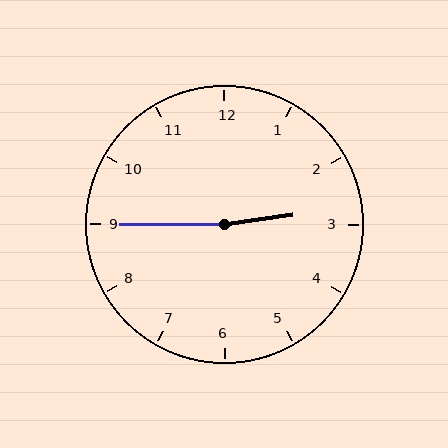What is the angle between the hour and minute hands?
Approximately 172 degrees.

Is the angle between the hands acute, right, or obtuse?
It is obtuse.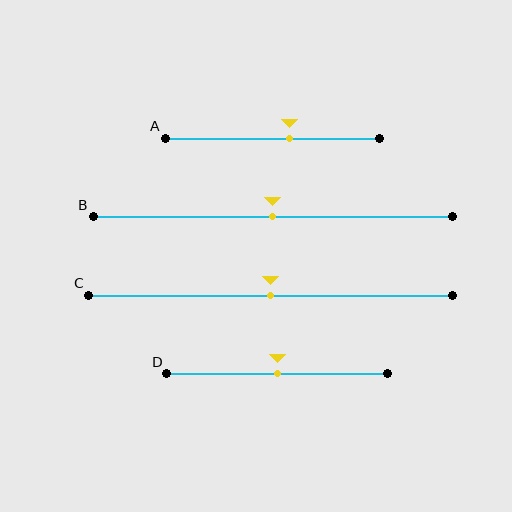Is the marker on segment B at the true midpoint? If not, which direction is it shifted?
Yes, the marker on segment B is at the true midpoint.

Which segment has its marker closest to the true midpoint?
Segment B has its marker closest to the true midpoint.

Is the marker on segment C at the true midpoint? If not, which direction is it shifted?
Yes, the marker on segment C is at the true midpoint.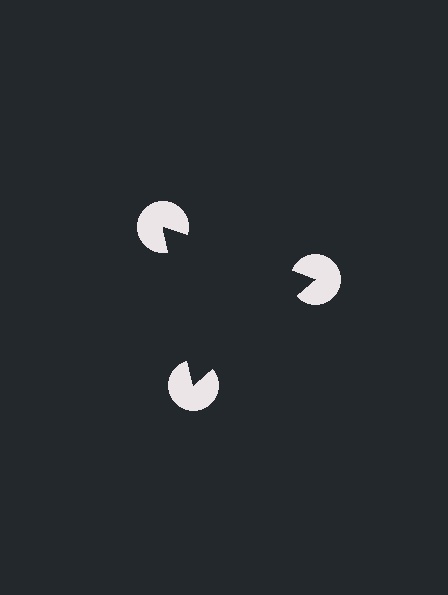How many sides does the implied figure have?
3 sides.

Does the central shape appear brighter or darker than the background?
It typically appears slightly darker than the background, even though no actual brightness change is drawn.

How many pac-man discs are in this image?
There are 3 — one at each vertex of the illusory triangle.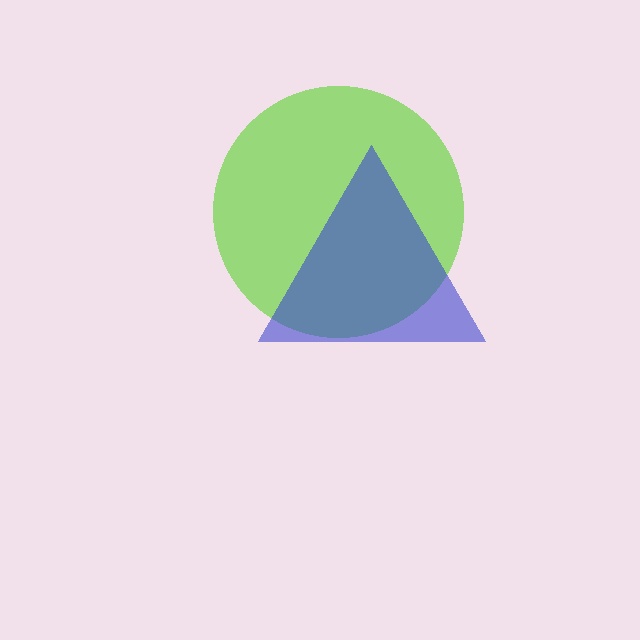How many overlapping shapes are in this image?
There are 2 overlapping shapes in the image.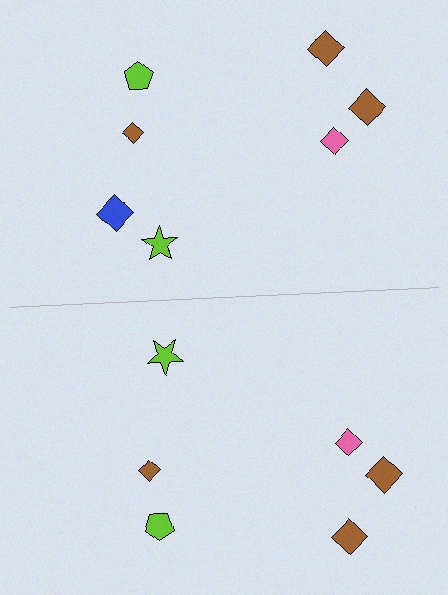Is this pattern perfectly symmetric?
No, the pattern is not perfectly symmetric. A blue diamond is missing from the bottom side.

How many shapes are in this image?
There are 13 shapes in this image.